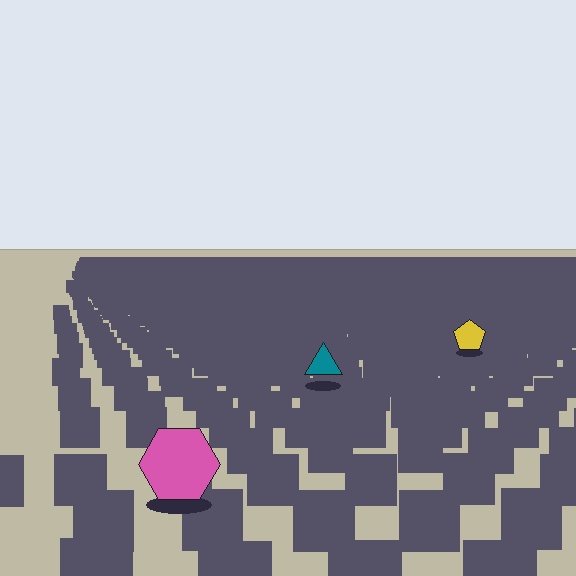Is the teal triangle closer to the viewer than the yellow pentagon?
Yes. The teal triangle is closer — you can tell from the texture gradient: the ground texture is coarser near it.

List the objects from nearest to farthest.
From nearest to farthest: the pink hexagon, the teal triangle, the yellow pentagon.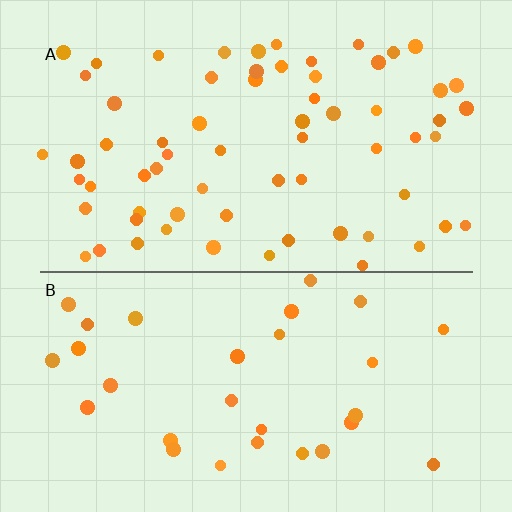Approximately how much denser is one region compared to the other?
Approximately 2.2× — region A over region B.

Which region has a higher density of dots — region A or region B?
A (the top).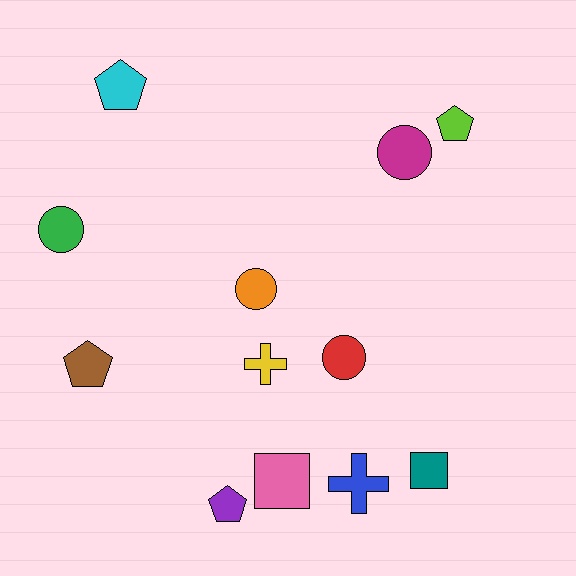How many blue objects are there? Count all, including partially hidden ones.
There is 1 blue object.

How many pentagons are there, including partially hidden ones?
There are 4 pentagons.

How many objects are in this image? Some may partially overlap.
There are 12 objects.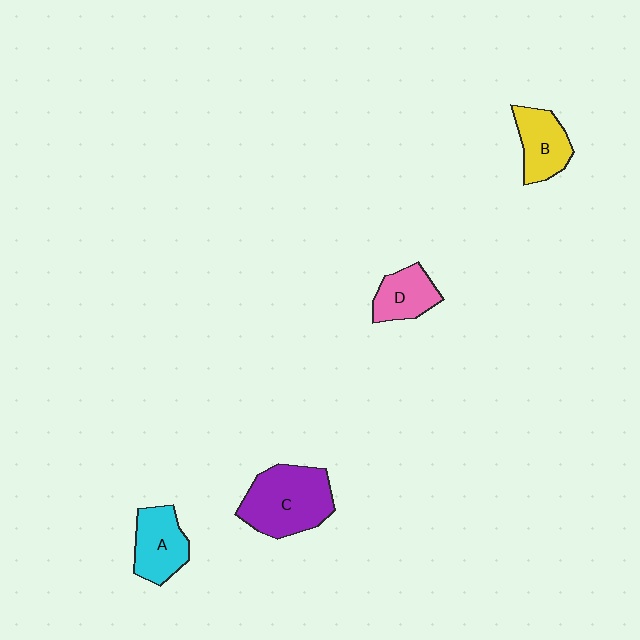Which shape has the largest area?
Shape C (purple).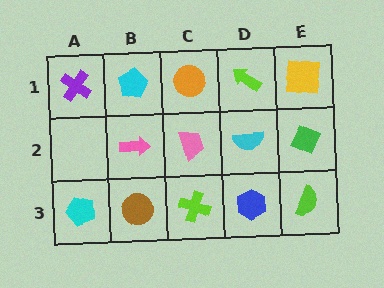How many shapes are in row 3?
5 shapes.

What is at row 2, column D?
A cyan semicircle.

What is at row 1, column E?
A yellow square.